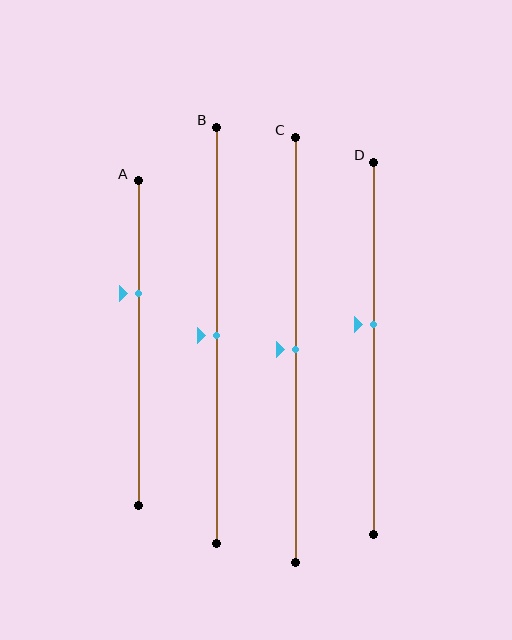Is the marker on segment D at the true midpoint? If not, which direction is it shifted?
No, the marker on segment D is shifted upward by about 6% of the segment length.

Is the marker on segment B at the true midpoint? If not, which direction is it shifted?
Yes, the marker on segment B is at the true midpoint.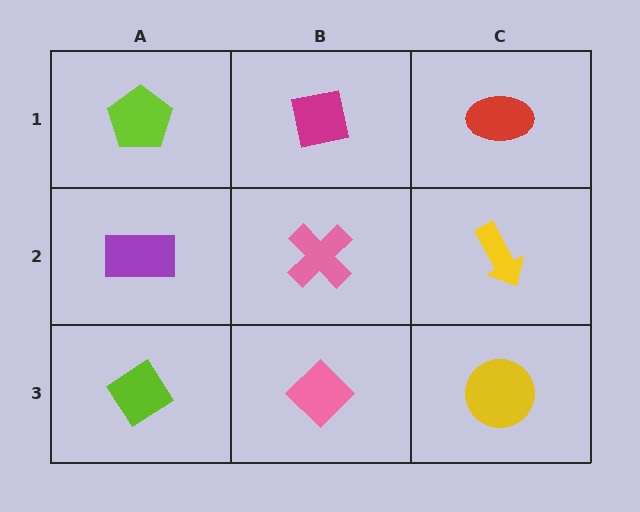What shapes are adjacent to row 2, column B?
A magenta square (row 1, column B), a pink diamond (row 3, column B), a purple rectangle (row 2, column A), a yellow arrow (row 2, column C).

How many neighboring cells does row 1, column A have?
2.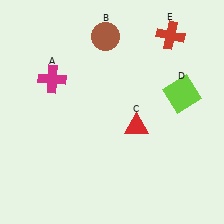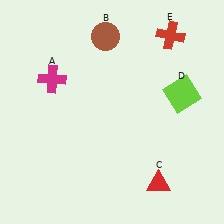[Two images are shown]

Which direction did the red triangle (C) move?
The red triangle (C) moved down.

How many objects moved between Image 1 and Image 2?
1 object moved between the two images.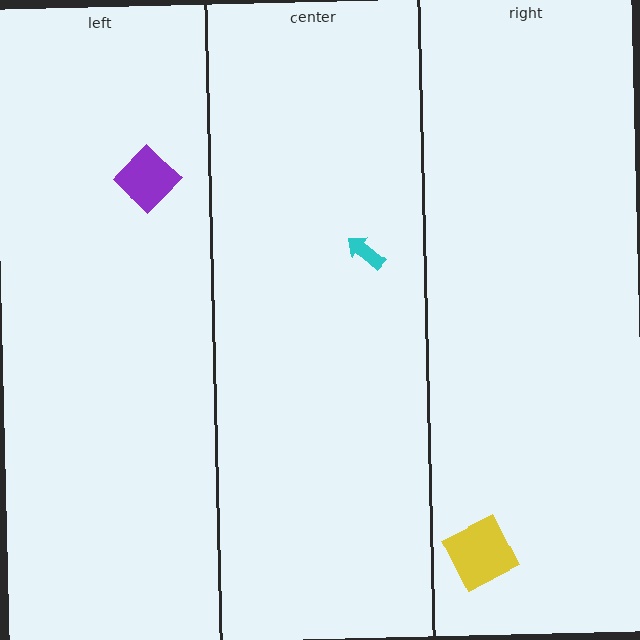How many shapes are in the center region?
1.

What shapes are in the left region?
The purple diamond.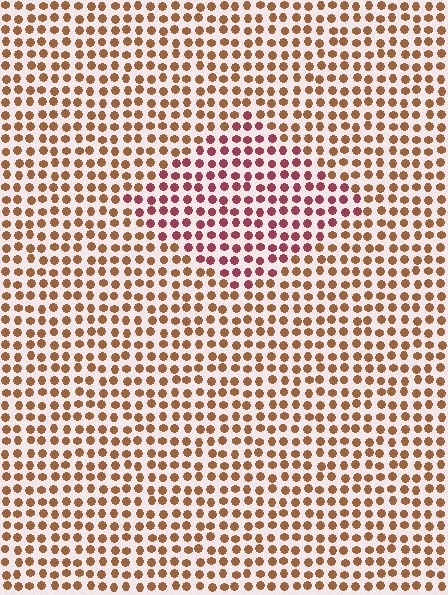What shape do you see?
I see a diamond.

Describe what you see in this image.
The image is filled with small brown elements in a uniform arrangement. A diamond-shaped region is visible where the elements are tinted to a slightly different hue, forming a subtle color boundary.